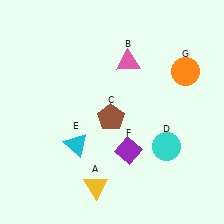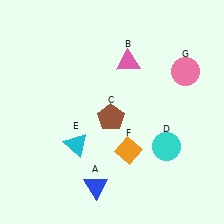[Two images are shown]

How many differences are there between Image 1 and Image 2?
There are 3 differences between the two images.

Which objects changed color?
A changed from yellow to blue. F changed from purple to orange. G changed from orange to pink.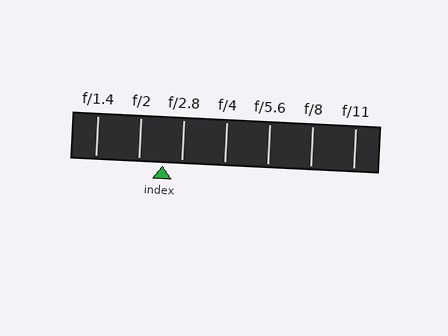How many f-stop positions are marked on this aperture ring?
There are 7 f-stop positions marked.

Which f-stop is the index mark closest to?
The index mark is closest to f/2.8.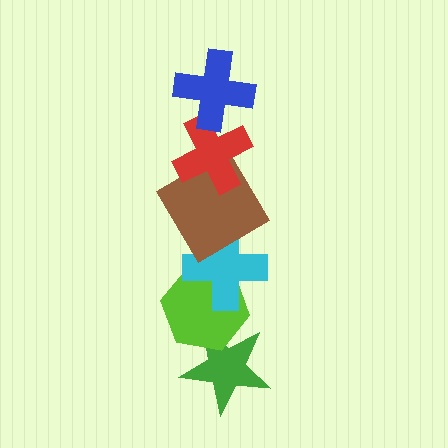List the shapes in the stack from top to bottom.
From top to bottom: the blue cross, the red cross, the brown diamond, the cyan cross, the lime hexagon, the green star.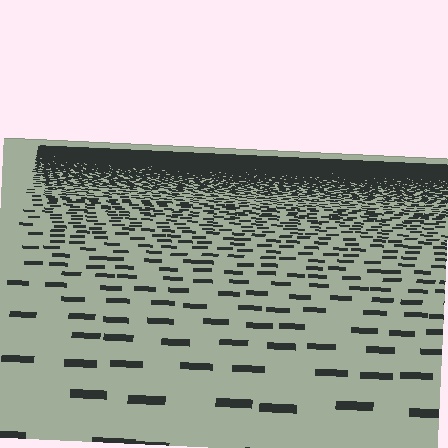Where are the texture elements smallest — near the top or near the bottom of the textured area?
Near the top.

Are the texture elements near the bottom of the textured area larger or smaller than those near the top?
Larger. Near the bottom, elements are closer to the viewer and appear at a bigger on-screen size.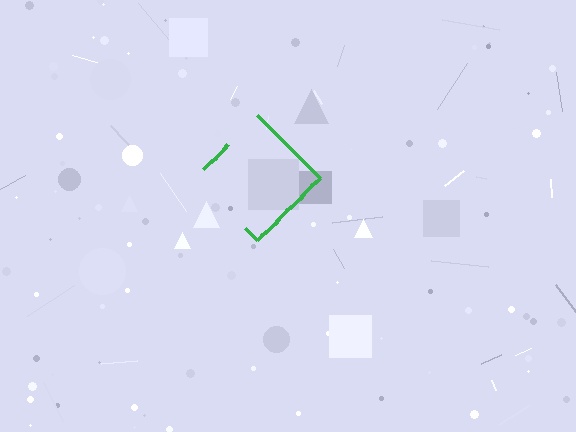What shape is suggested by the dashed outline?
The dashed outline suggests a diamond.